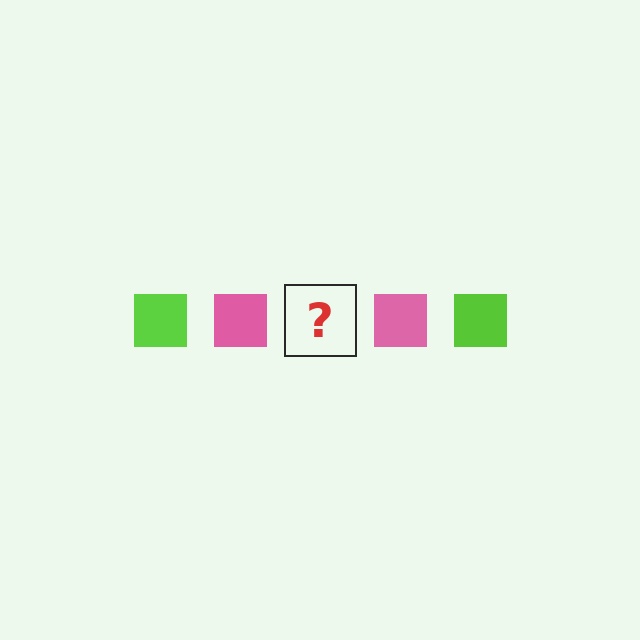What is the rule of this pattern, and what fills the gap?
The rule is that the pattern cycles through lime, pink squares. The gap should be filled with a lime square.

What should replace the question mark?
The question mark should be replaced with a lime square.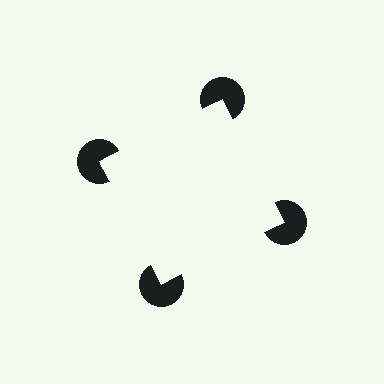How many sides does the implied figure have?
4 sides.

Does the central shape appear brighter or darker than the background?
It typically appears slightly brighter than the background, even though no actual brightness change is drawn.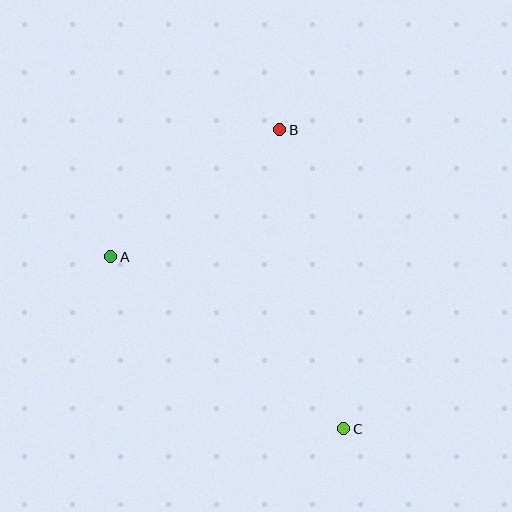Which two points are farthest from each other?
Points B and C are farthest from each other.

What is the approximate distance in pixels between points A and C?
The distance between A and C is approximately 290 pixels.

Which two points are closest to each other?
Points A and B are closest to each other.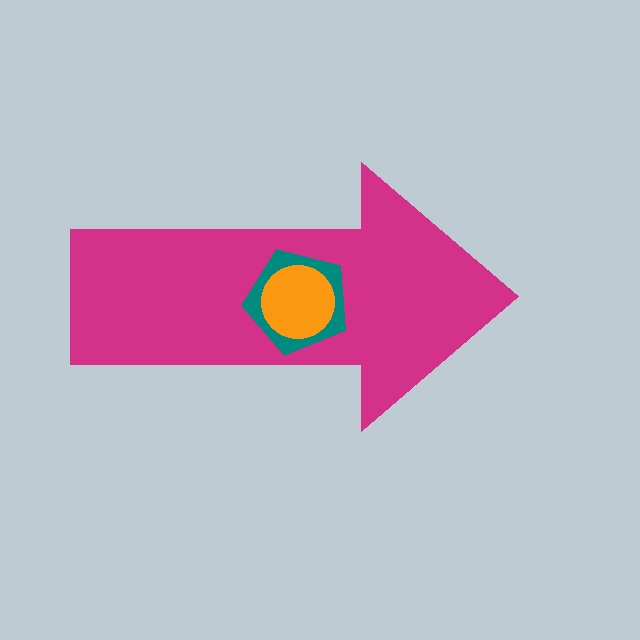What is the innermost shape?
The orange circle.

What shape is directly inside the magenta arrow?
The teal pentagon.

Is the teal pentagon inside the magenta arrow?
Yes.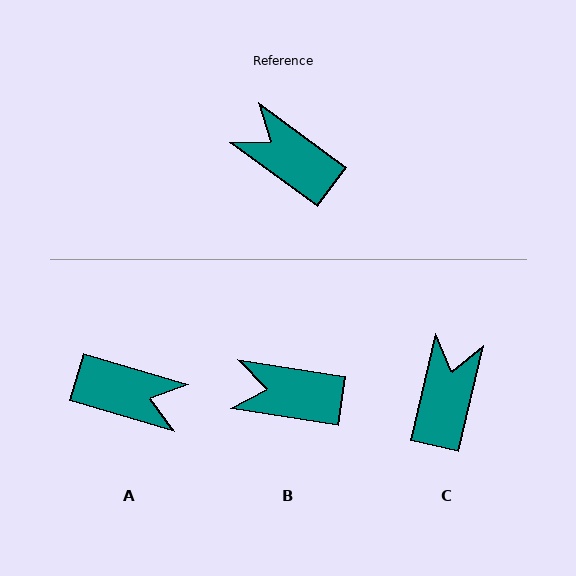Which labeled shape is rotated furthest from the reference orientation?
A, about 160 degrees away.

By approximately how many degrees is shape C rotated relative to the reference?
Approximately 67 degrees clockwise.